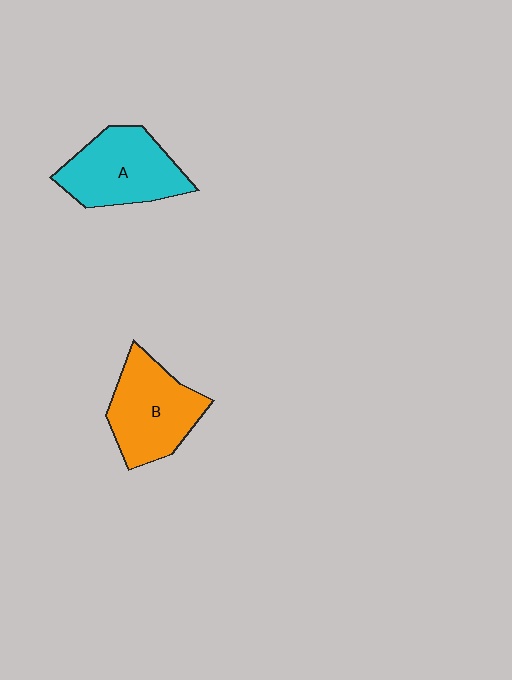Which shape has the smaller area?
Shape B (orange).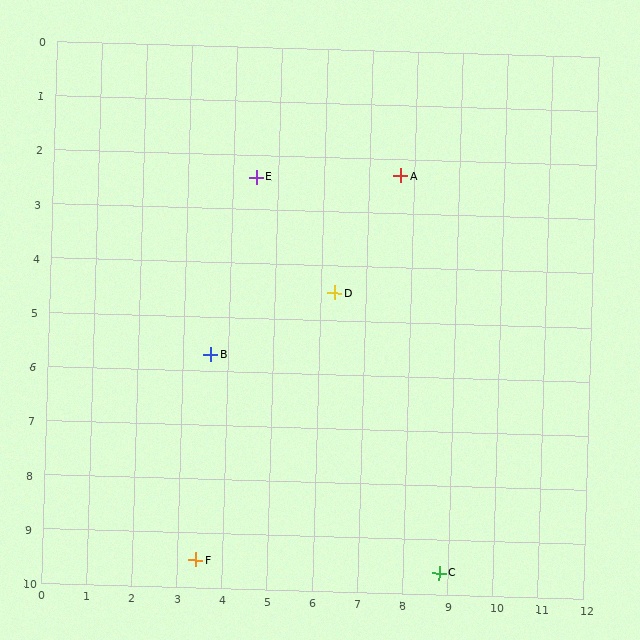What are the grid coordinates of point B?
Point B is at approximately (3.6, 5.7).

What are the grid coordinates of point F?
Point F is at approximately (3.4, 9.5).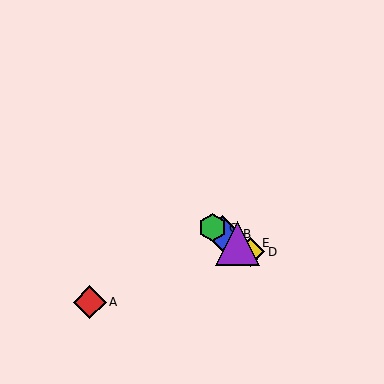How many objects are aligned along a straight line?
4 objects (B, C, D, E) are aligned along a straight line.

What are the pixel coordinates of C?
Object C is at (213, 228).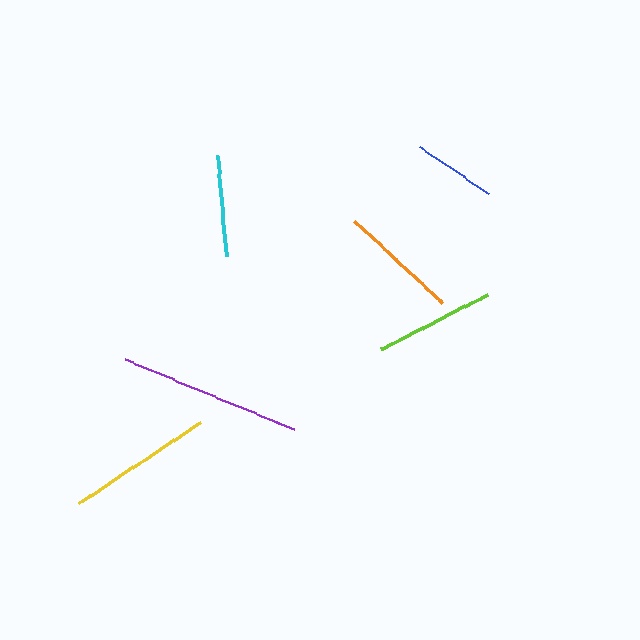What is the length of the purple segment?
The purple segment is approximately 183 pixels long.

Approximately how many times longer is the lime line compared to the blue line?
The lime line is approximately 1.4 times the length of the blue line.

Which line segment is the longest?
The purple line is the longest at approximately 183 pixels.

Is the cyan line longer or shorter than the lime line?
The lime line is longer than the cyan line.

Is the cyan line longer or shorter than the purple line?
The purple line is longer than the cyan line.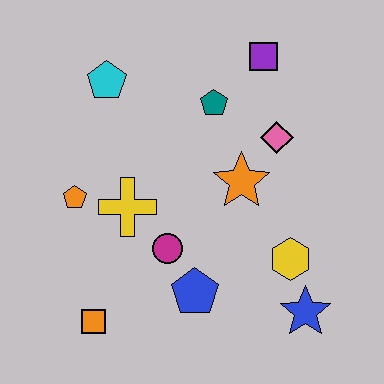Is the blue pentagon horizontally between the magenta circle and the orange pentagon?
No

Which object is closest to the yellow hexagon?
The blue star is closest to the yellow hexagon.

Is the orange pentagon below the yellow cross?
No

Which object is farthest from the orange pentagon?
The blue star is farthest from the orange pentagon.